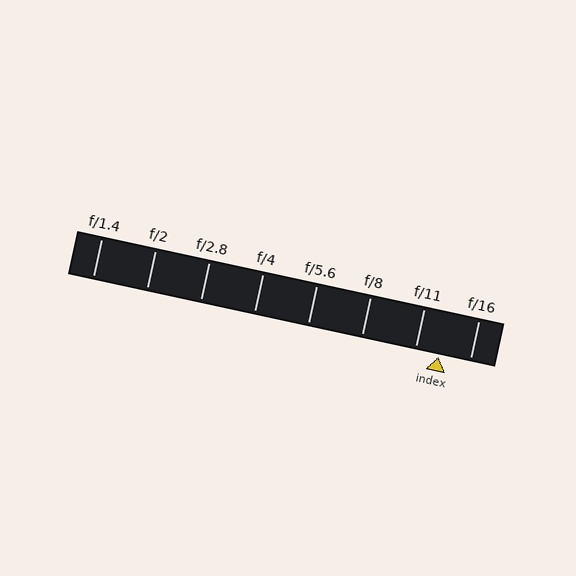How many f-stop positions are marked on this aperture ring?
There are 8 f-stop positions marked.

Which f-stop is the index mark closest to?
The index mark is closest to f/11.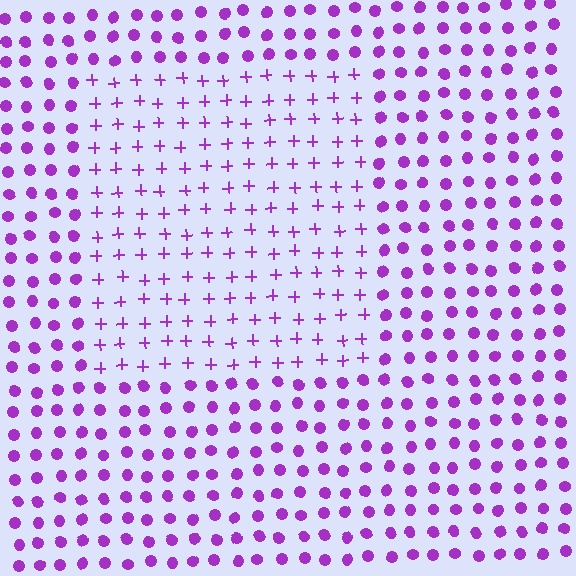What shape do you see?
I see a rectangle.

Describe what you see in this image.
The image is filled with small purple elements arranged in a uniform grid. A rectangle-shaped region contains plus signs, while the surrounding area contains circles. The boundary is defined purely by the change in element shape.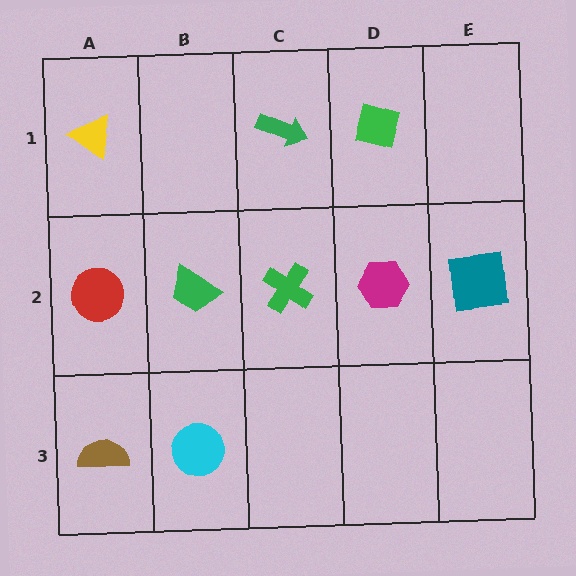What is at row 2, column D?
A magenta hexagon.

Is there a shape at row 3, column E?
No, that cell is empty.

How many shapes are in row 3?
2 shapes.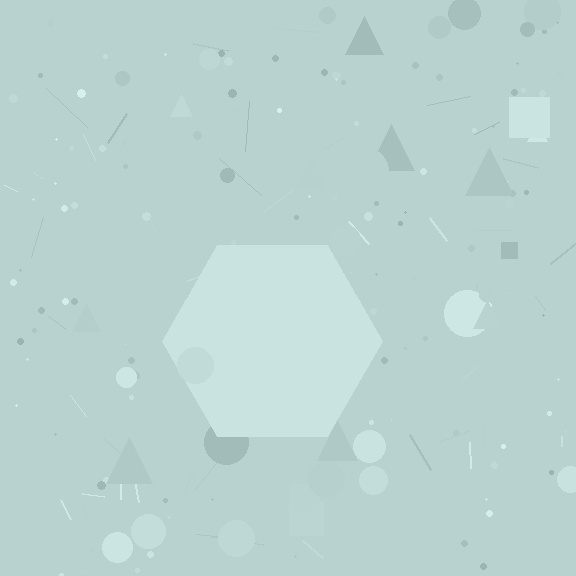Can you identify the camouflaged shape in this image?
The camouflaged shape is a hexagon.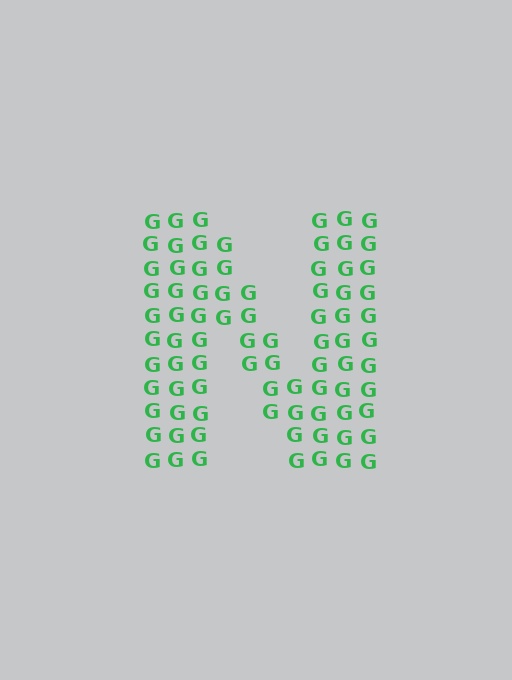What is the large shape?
The large shape is the letter N.